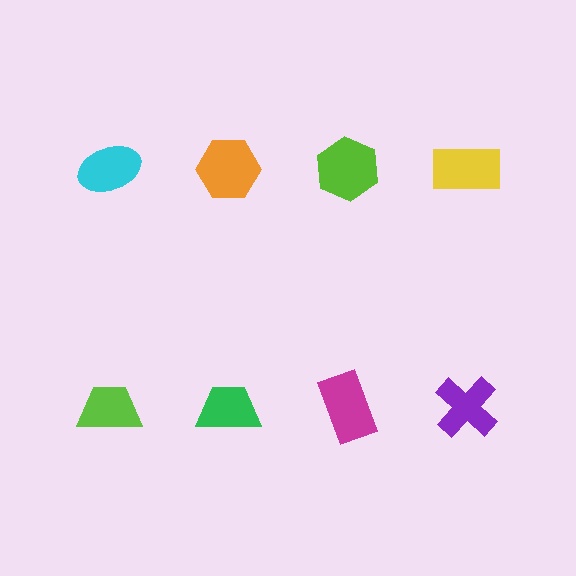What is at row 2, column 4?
A purple cross.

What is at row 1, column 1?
A cyan ellipse.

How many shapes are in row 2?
4 shapes.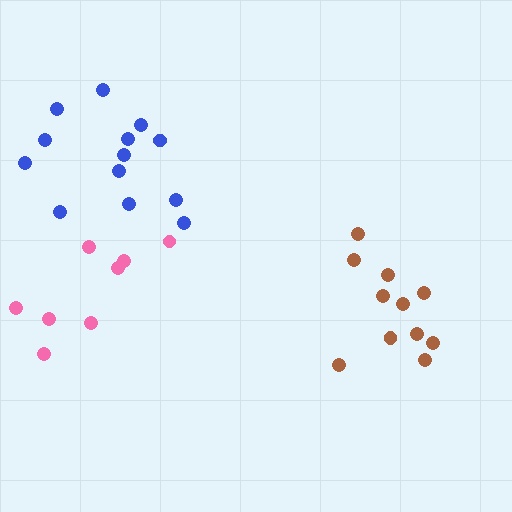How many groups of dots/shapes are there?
There are 3 groups.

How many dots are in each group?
Group 1: 13 dots, Group 2: 8 dots, Group 3: 11 dots (32 total).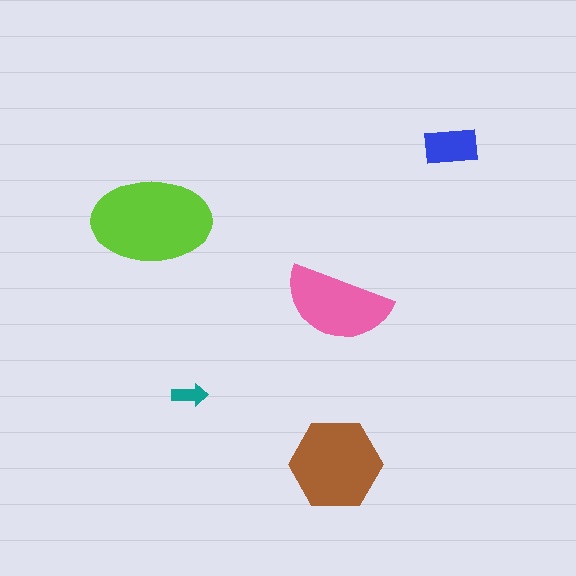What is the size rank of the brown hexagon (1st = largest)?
2nd.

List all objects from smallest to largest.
The teal arrow, the blue rectangle, the pink semicircle, the brown hexagon, the lime ellipse.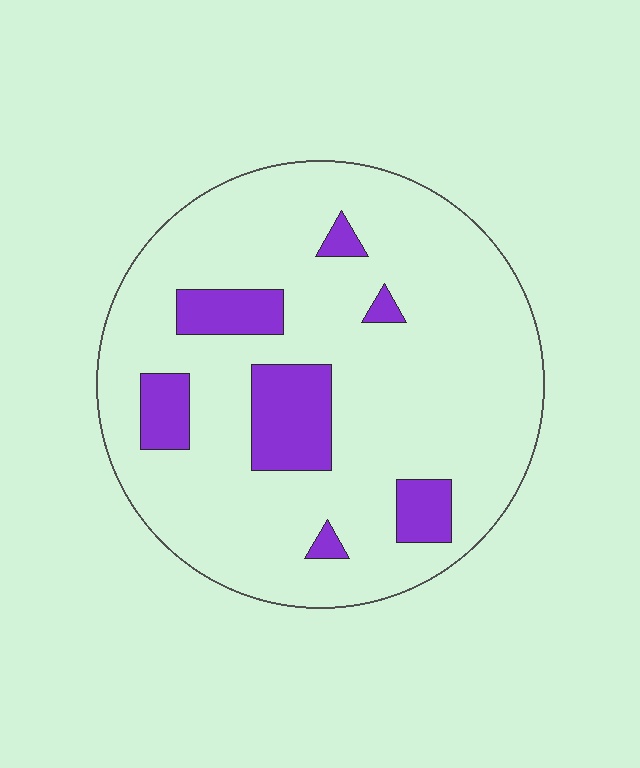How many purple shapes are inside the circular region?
7.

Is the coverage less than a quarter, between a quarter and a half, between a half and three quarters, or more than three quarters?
Less than a quarter.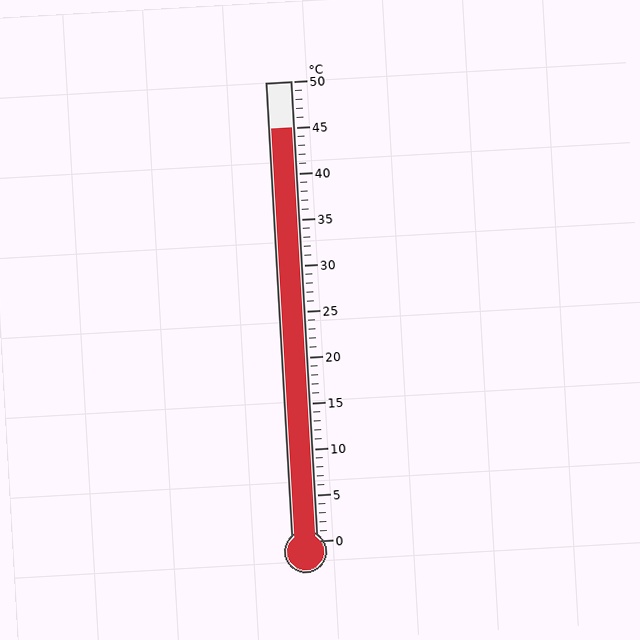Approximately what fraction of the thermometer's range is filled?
The thermometer is filled to approximately 90% of its range.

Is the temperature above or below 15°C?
The temperature is above 15°C.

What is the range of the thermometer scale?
The thermometer scale ranges from 0°C to 50°C.